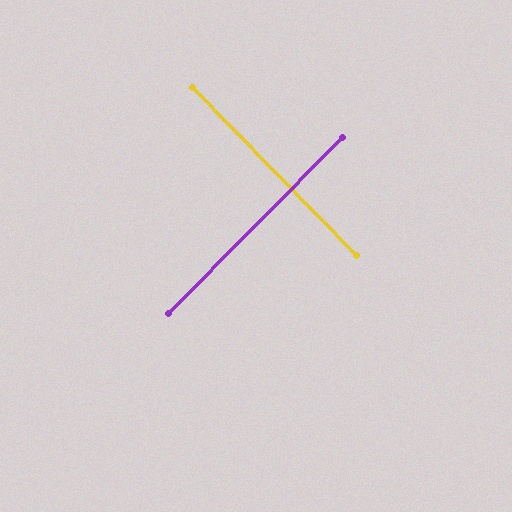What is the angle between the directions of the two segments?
Approximately 89 degrees.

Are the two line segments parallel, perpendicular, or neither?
Perpendicular — they meet at approximately 89°.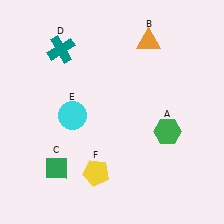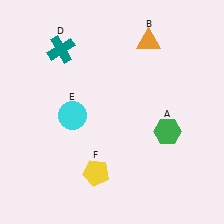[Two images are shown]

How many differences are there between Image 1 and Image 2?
There is 1 difference between the two images.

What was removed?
The green diamond (C) was removed in Image 2.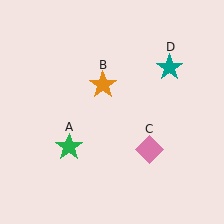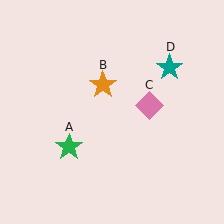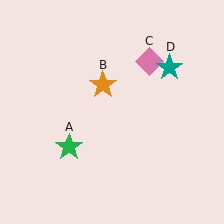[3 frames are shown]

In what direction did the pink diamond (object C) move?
The pink diamond (object C) moved up.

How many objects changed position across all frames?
1 object changed position: pink diamond (object C).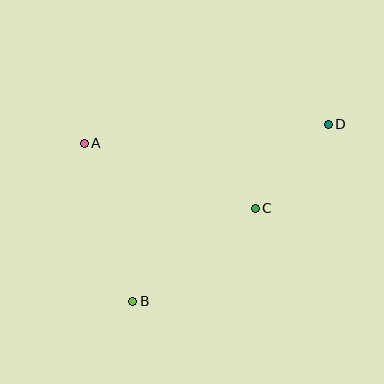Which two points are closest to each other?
Points C and D are closest to each other.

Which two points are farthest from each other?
Points B and D are farthest from each other.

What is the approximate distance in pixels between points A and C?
The distance between A and C is approximately 183 pixels.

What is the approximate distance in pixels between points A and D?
The distance between A and D is approximately 245 pixels.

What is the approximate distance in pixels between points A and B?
The distance between A and B is approximately 165 pixels.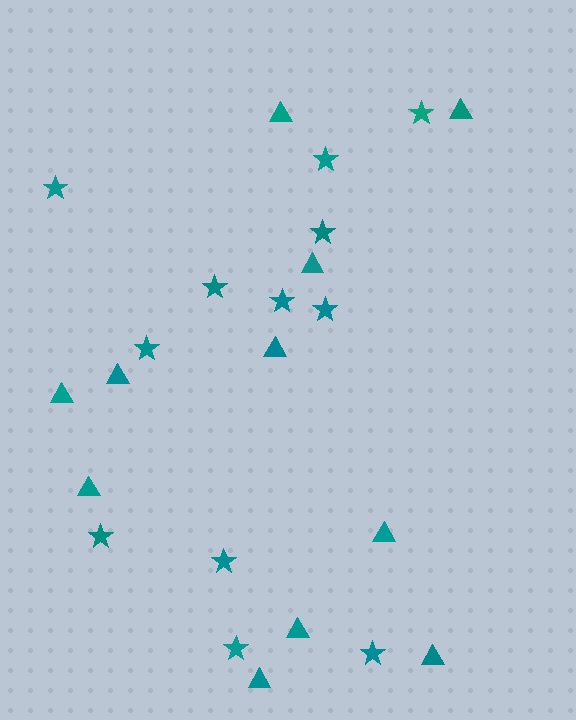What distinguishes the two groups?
There are 2 groups: one group of stars (12) and one group of triangles (11).